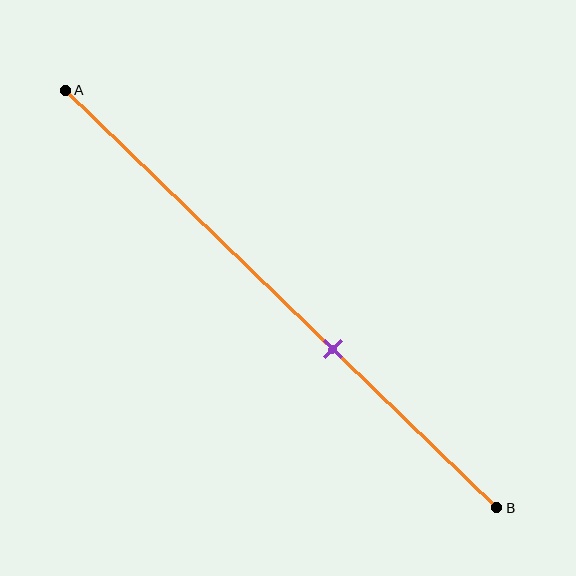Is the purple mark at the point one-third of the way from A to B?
No, the mark is at about 60% from A, not at the 33% one-third point.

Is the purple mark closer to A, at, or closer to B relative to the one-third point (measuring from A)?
The purple mark is closer to point B than the one-third point of segment AB.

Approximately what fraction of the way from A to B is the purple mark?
The purple mark is approximately 60% of the way from A to B.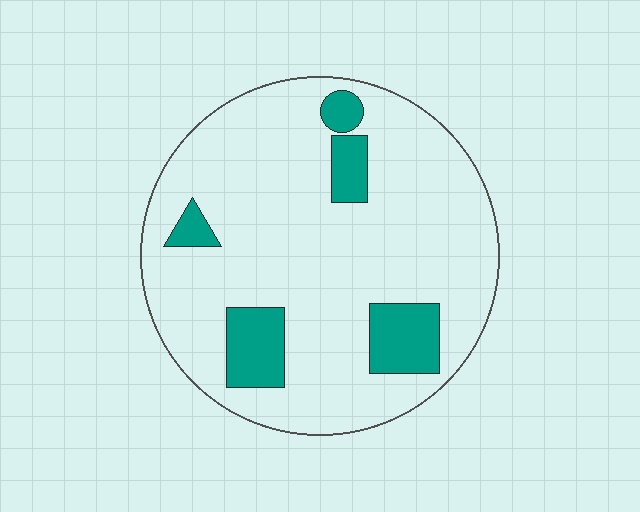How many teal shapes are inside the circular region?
5.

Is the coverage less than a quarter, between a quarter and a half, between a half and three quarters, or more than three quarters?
Less than a quarter.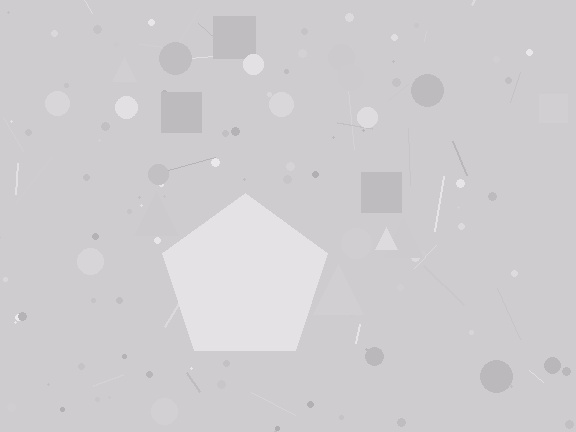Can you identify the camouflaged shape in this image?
The camouflaged shape is a pentagon.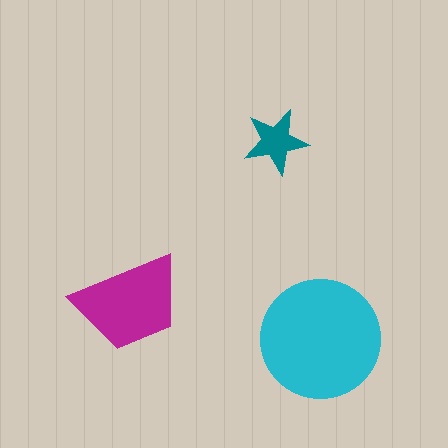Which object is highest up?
The teal star is topmost.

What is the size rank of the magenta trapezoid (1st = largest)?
2nd.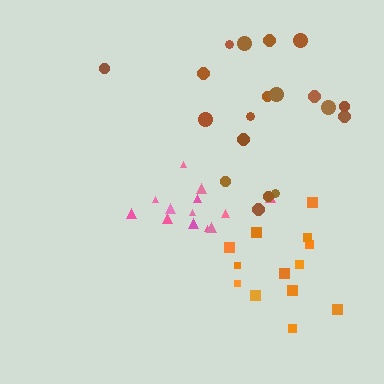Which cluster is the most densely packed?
Pink.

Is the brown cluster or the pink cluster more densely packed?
Pink.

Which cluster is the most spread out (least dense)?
Brown.